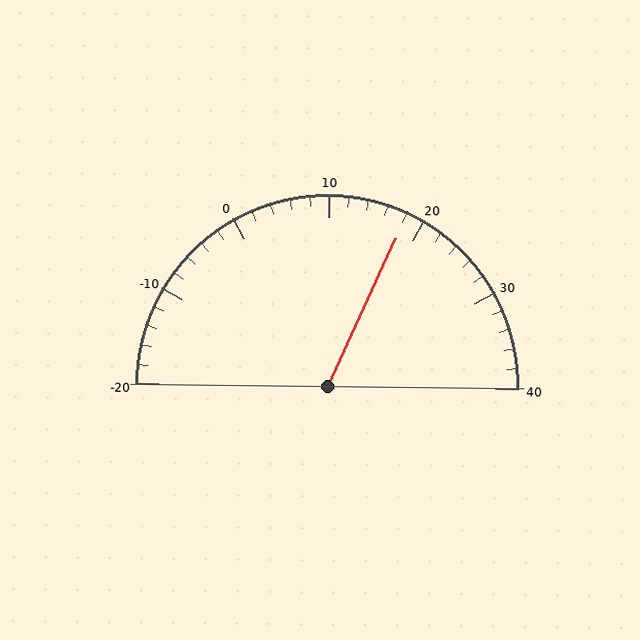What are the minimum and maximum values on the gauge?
The gauge ranges from -20 to 40.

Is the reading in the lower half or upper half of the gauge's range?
The reading is in the upper half of the range (-20 to 40).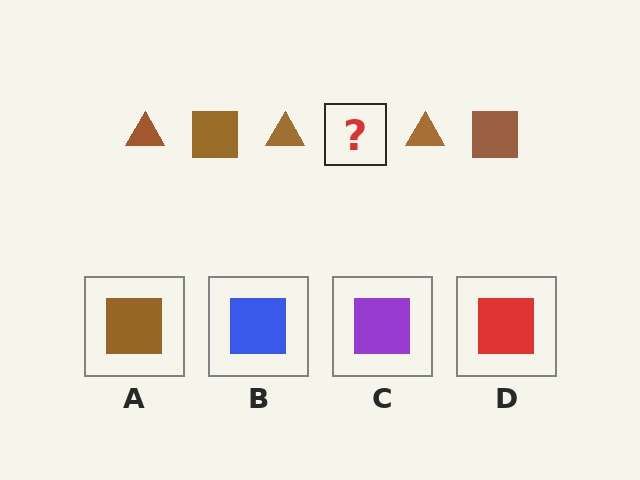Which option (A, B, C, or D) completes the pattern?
A.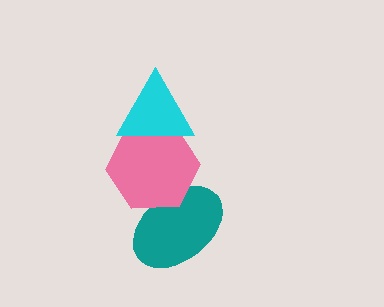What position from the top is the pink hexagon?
The pink hexagon is 2nd from the top.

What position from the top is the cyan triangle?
The cyan triangle is 1st from the top.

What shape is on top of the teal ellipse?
The pink hexagon is on top of the teal ellipse.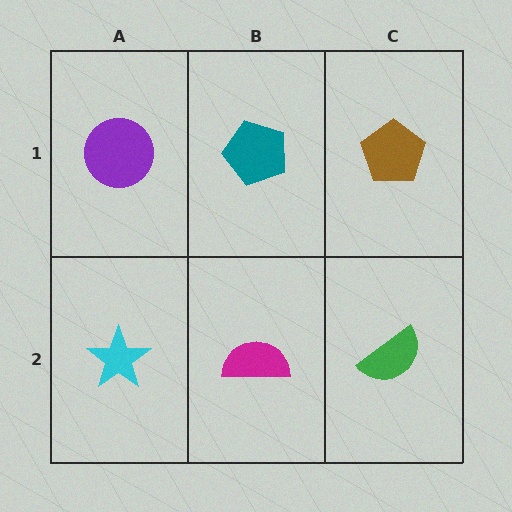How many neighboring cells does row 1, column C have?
2.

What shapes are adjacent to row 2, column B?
A teal pentagon (row 1, column B), a cyan star (row 2, column A), a green semicircle (row 2, column C).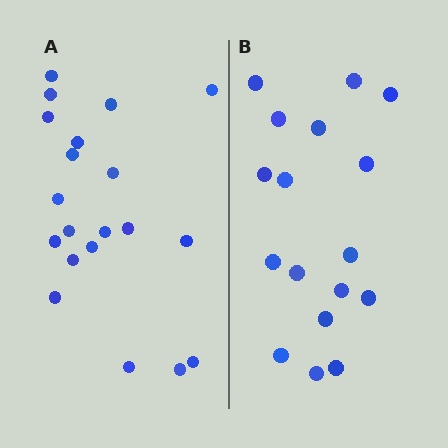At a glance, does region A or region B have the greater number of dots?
Region A (the left region) has more dots.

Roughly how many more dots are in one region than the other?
Region A has just a few more — roughly 2 or 3 more dots than region B.